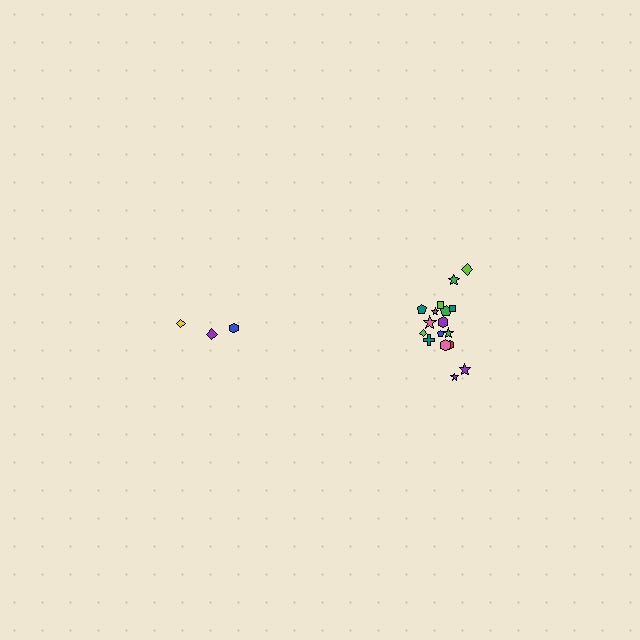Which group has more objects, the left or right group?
The right group.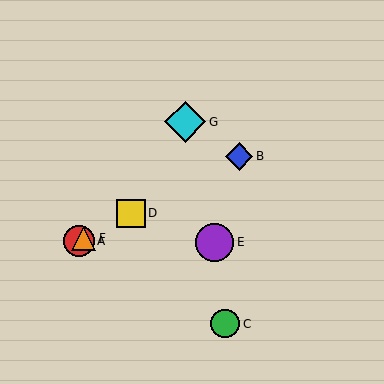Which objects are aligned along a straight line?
Objects A, B, D, F are aligned along a straight line.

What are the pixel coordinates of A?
Object A is at (79, 241).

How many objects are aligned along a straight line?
4 objects (A, B, D, F) are aligned along a straight line.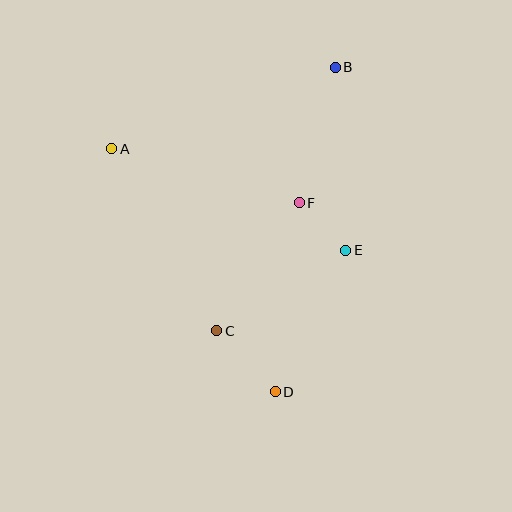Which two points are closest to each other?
Points E and F are closest to each other.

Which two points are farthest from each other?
Points B and D are farthest from each other.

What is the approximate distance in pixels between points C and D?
The distance between C and D is approximately 85 pixels.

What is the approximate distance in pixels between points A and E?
The distance between A and E is approximately 255 pixels.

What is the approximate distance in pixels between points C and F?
The distance between C and F is approximately 152 pixels.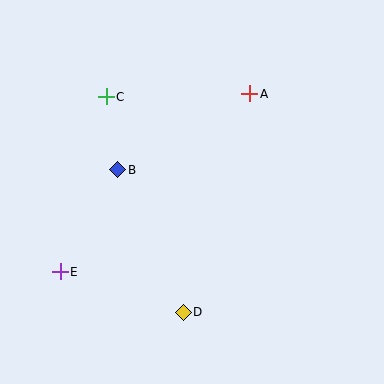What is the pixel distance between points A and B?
The distance between A and B is 152 pixels.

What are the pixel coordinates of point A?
Point A is at (250, 94).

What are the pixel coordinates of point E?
Point E is at (60, 272).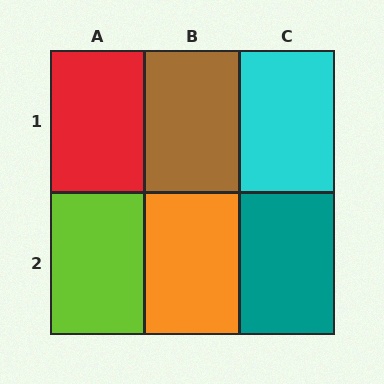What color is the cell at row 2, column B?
Orange.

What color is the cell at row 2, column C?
Teal.